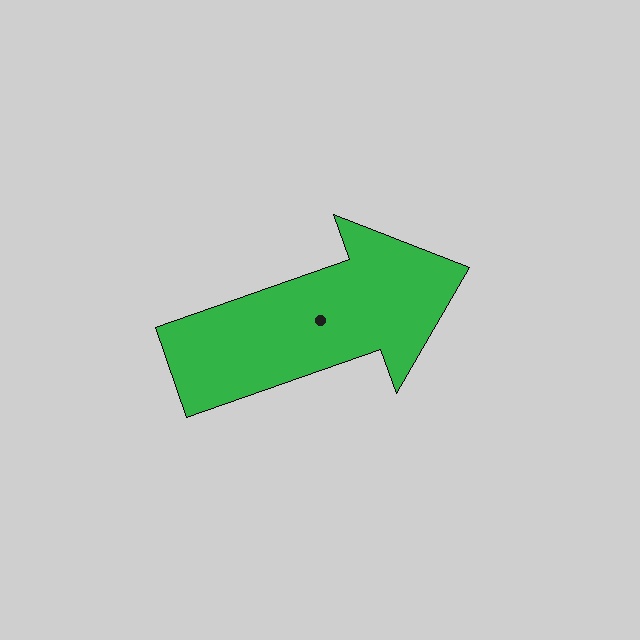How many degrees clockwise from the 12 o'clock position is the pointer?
Approximately 71 degrees.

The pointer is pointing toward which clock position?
Roughly 2 o'clock.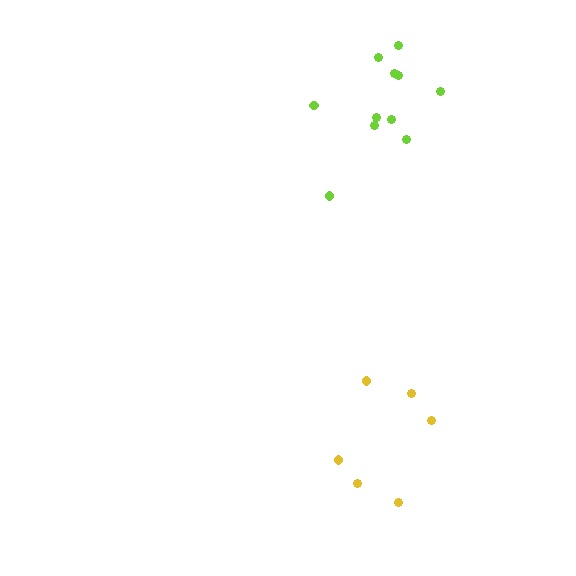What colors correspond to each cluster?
The clusters are colored: lime, yellow.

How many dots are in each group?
Group 1: 11 dots, Group 2: 6 dots (17 total).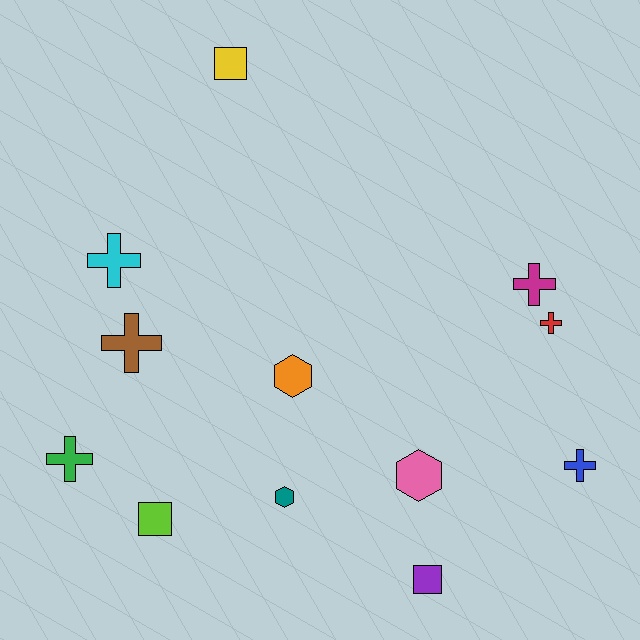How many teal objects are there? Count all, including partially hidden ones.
There is 1 teal object.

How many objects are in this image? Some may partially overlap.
There are 12 objects.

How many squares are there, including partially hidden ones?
There are 3 squares.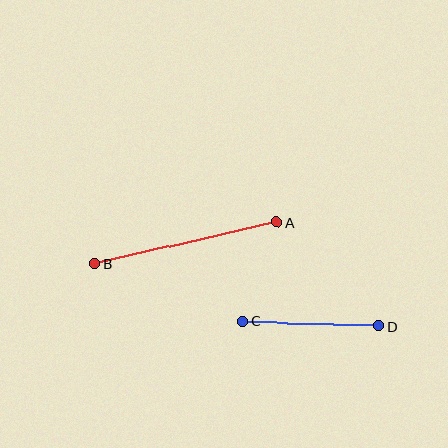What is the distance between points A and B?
The distance is approximately 187 pixels.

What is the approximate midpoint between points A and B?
The midpoint is at approximately (186, 243) pixels.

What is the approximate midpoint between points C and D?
The midpoint is at approximately (311, 324) pixels.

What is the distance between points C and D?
The distance is approximately 136 pixels.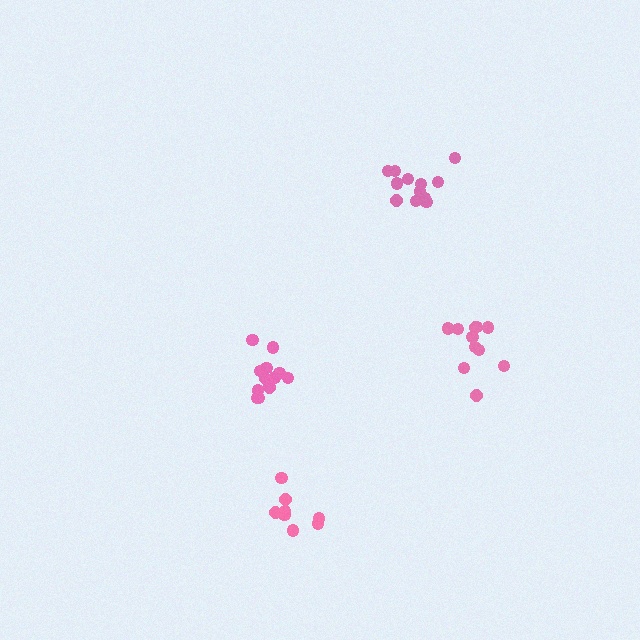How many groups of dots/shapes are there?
There are 4 groups.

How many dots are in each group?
Group 1: 12 dots, Group 2: 12 dots, Group 3: 11 dots, Group 4: 9 dots (44 total).